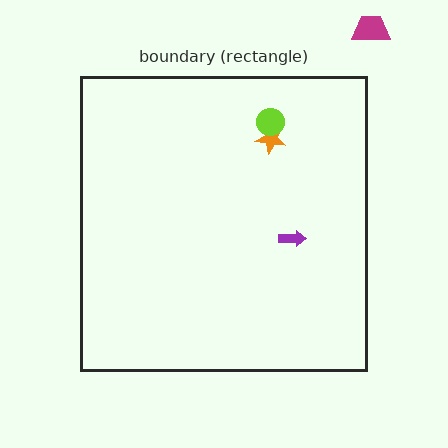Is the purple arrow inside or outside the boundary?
Inside.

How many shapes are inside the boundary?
3 inside, 1 outside.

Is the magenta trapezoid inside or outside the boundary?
Outside.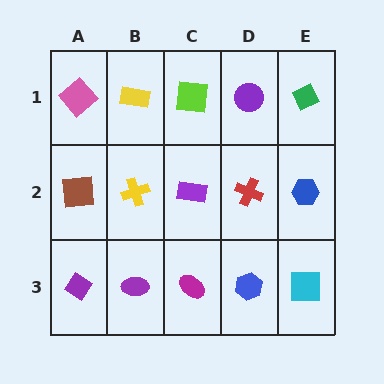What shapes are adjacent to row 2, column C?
A lime square (row 1, column C), a magenta ellipse (row 3, column C), a yellow cross (row 2, column B), a red cross (row 2, column D).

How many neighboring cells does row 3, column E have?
2.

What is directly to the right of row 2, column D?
A blue hexagon.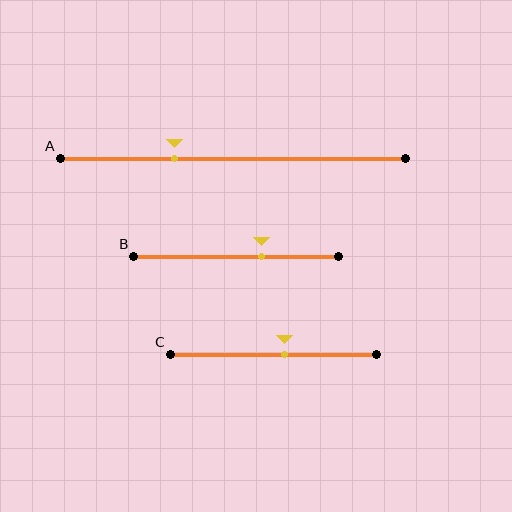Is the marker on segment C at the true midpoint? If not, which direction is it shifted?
No, the marker on segment C is shifted to the right by about 6% of the segment length.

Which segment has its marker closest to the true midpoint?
Segment C has its marker closest to the true midpoint.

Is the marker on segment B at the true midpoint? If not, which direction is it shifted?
No, the marker on segment B is shifted to the right by about 12% of the segment length.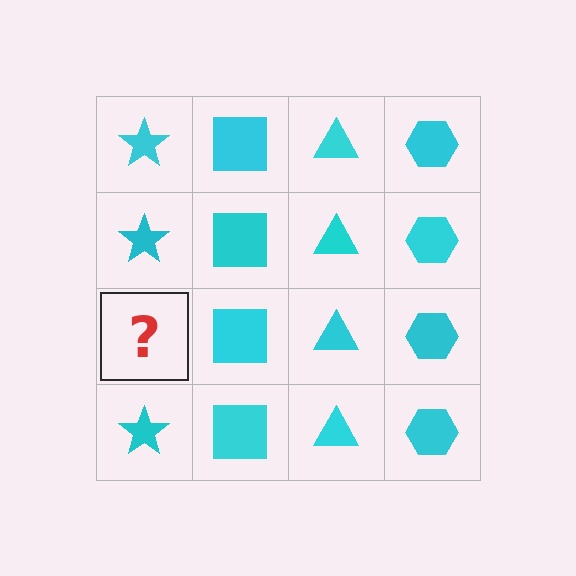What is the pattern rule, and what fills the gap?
The rule is that each column has a consistent shape. The gap should be filled with a cyan star.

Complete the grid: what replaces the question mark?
The question mark should be replaced with a cyan star.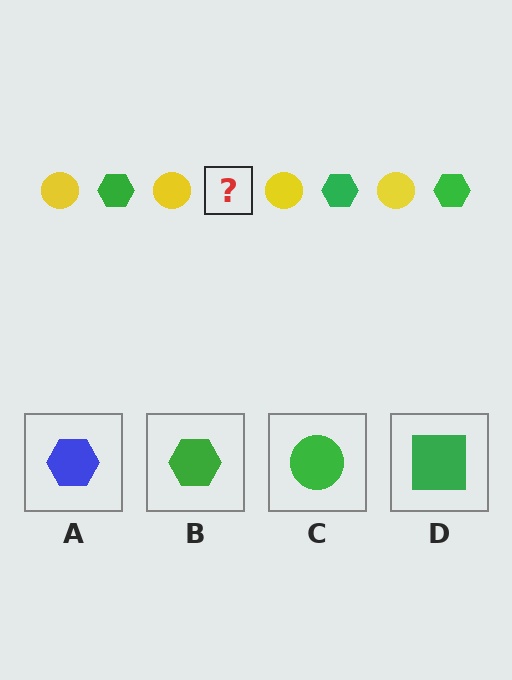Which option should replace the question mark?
Option B.